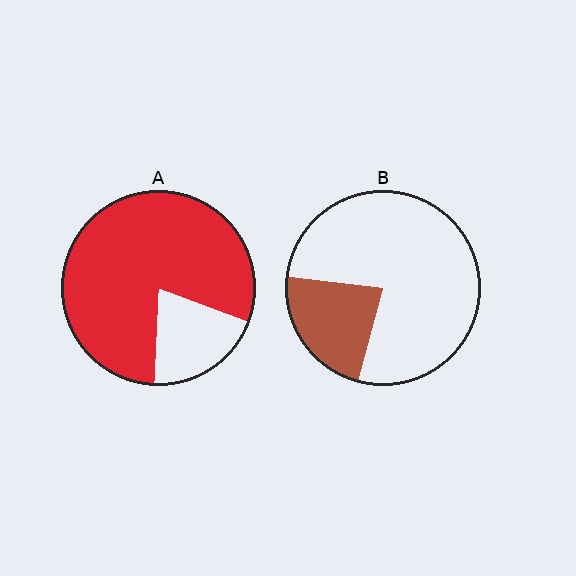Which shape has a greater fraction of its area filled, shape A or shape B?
Shape A.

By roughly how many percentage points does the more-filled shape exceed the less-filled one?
By roughly 55 percentage points (A over B).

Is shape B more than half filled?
No.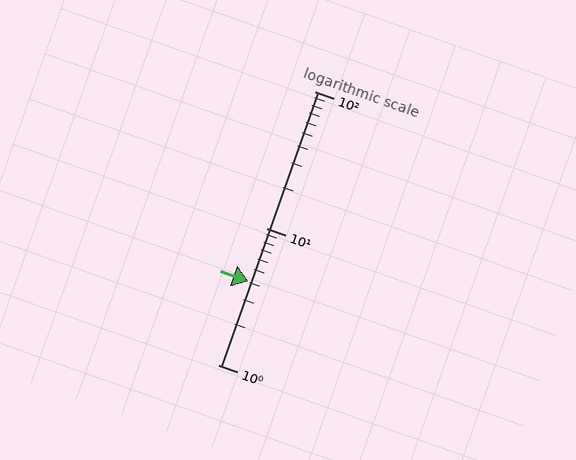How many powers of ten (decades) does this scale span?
The scale spans 2 decades, from 1 to 100.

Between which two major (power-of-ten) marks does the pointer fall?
The pointer is between 1 and 10.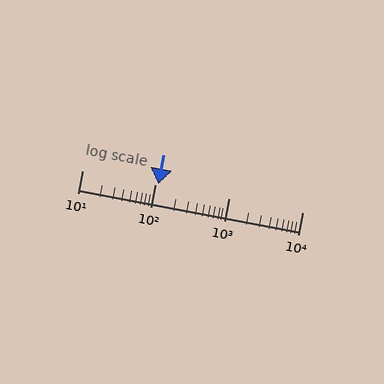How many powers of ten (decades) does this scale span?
The scale spans 3 decades, from 10 to 10000.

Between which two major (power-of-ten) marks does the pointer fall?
The pointer is between 100 and 1000.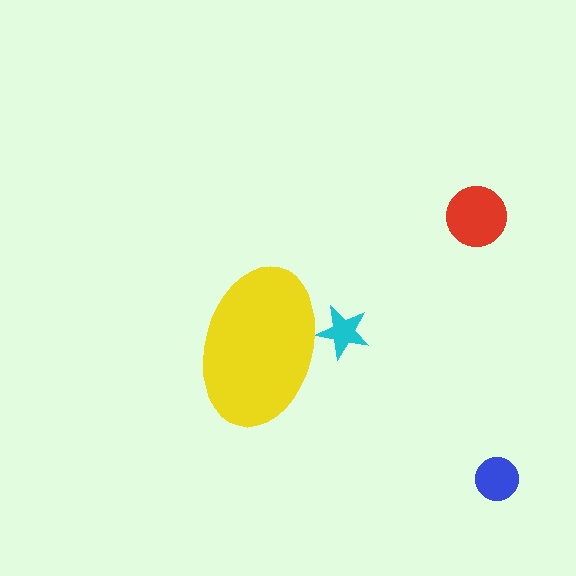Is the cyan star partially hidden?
Yes, the cyan star is partially hidden behind the yellow ellipse.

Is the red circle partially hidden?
No, the red circle is fully visible.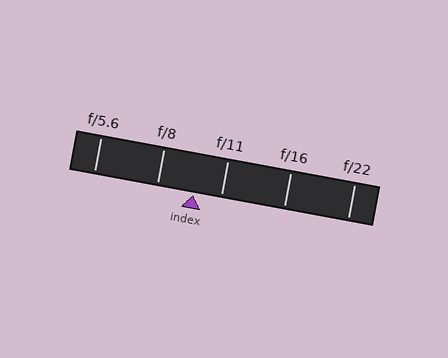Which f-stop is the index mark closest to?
The index mark is closest to f/11.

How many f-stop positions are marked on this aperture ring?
There are 5 f-stop positions marked.